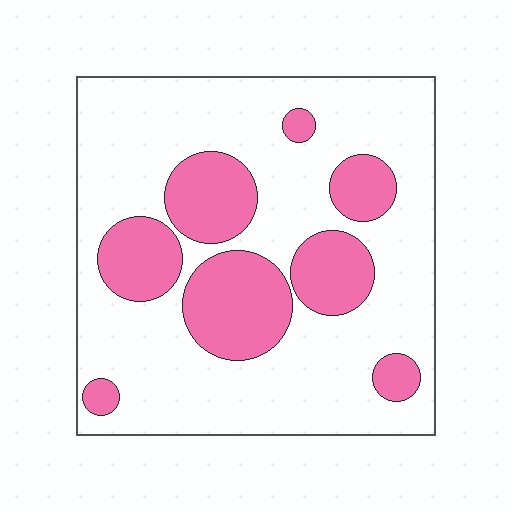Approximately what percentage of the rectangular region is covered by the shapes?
Approximately 25%.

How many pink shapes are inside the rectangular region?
8.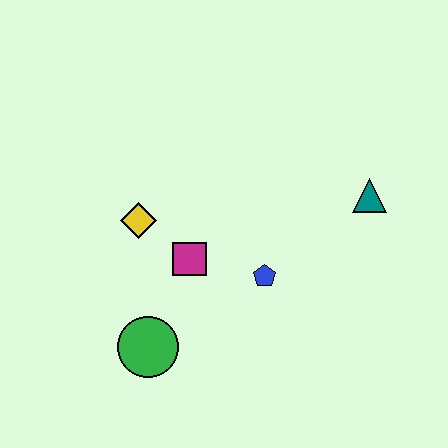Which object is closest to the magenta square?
The yellow diamond is closest to the magenta square.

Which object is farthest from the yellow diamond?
The teal triangle is farthest from the yellow diamond.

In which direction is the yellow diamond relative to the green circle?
The yellow diamond is above the green circle.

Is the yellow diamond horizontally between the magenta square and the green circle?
No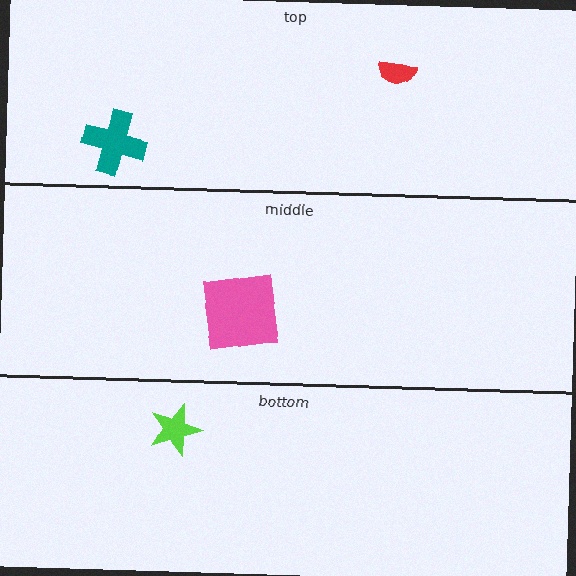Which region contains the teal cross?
The top region.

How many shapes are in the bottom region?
1.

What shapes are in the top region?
The red semicircle, the teal cross.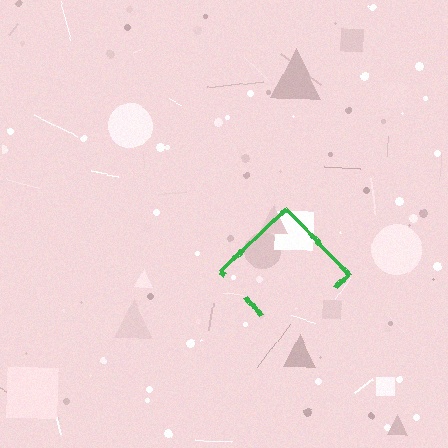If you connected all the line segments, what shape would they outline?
They would outline a diamond.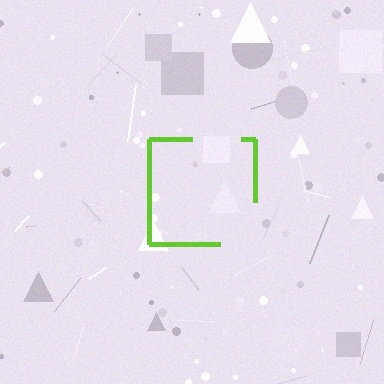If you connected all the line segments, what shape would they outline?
They would outline a square.